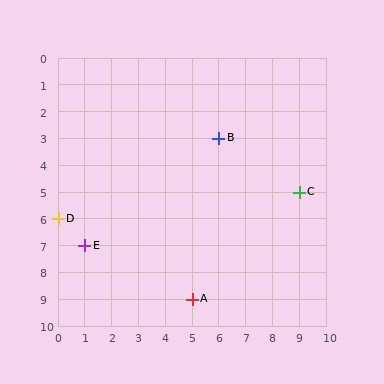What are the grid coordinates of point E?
Point E is at grid coordinates (1, 7).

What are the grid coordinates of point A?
Point A is at grid coordinates (5, 9).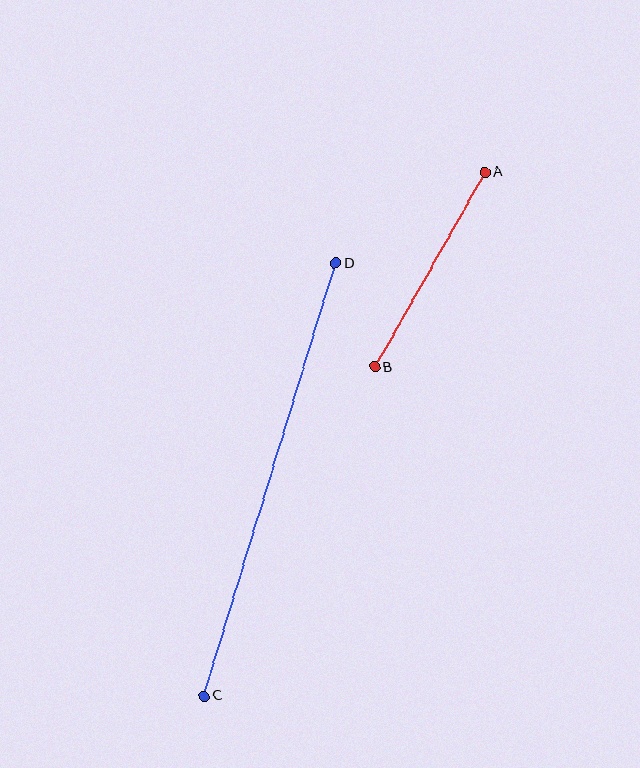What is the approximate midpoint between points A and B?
The midpoint is at approximately (430, 270) pixels.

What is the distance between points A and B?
The distance is approximately 224 pixels.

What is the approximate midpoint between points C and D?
The midpoint is at approximately (270, 480) pixels.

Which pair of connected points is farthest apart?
Points C and D are farthest apart.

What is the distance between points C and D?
The distance is approximately 452 pixels.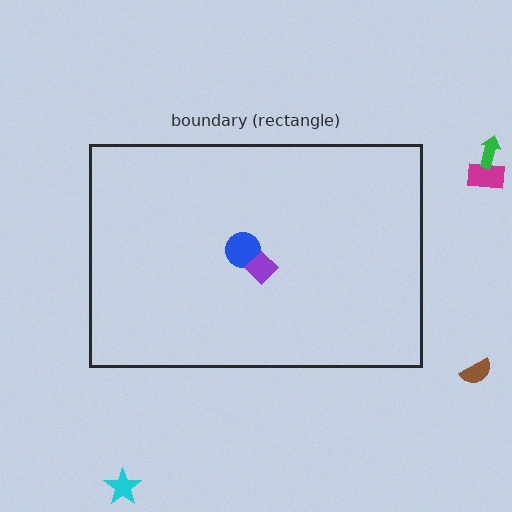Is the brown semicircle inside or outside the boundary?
Outside.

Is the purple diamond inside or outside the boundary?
Inside.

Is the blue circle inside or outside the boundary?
Inside.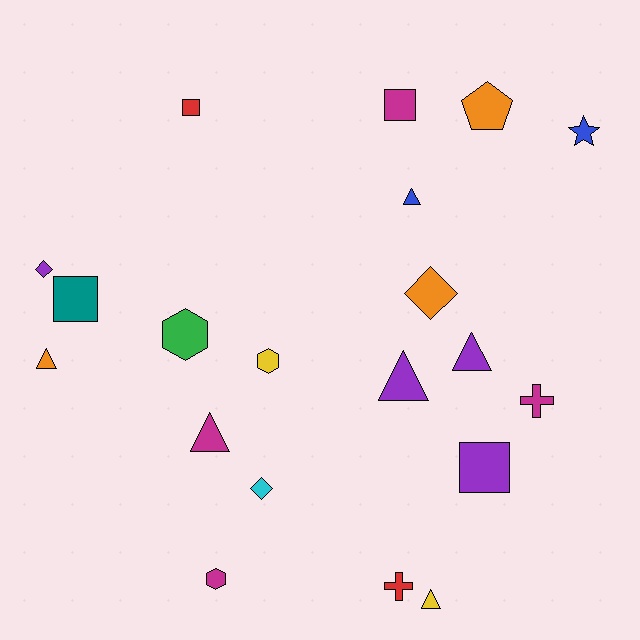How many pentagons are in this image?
There is 1 pentagon.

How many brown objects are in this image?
There are no brown objects.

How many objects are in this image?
There are 20 objects.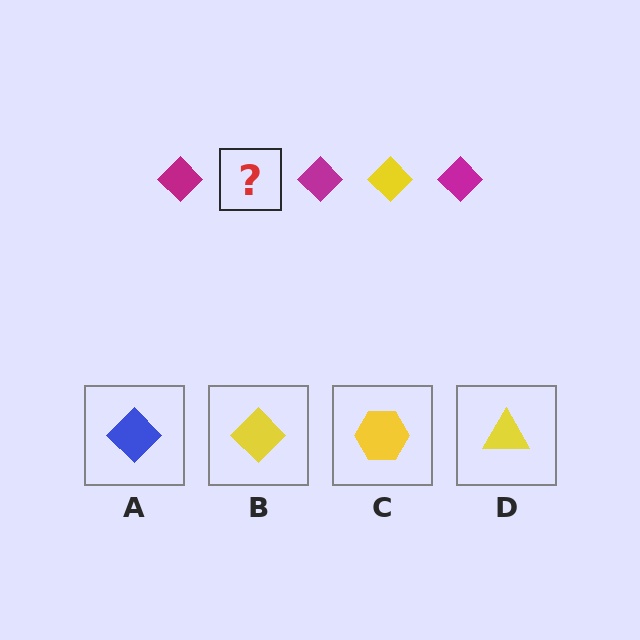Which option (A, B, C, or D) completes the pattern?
B.